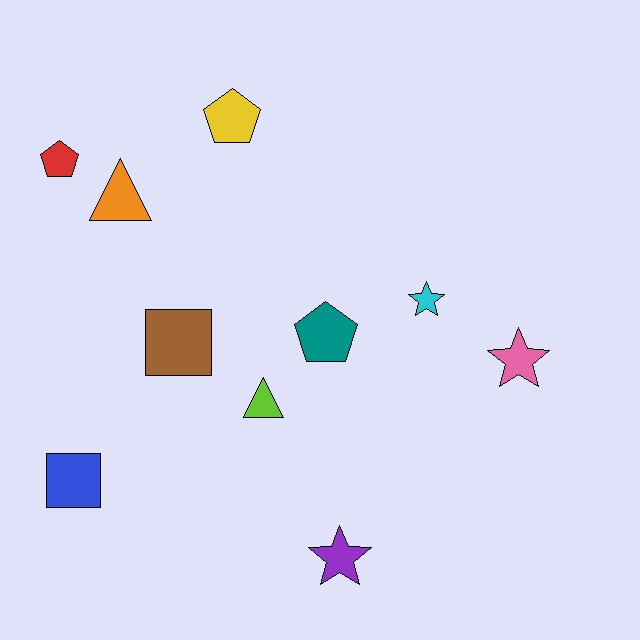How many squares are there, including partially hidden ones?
There are 2 squares.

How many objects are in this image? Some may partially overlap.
There are 10 objects.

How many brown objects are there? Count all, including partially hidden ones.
There is 1 brown object.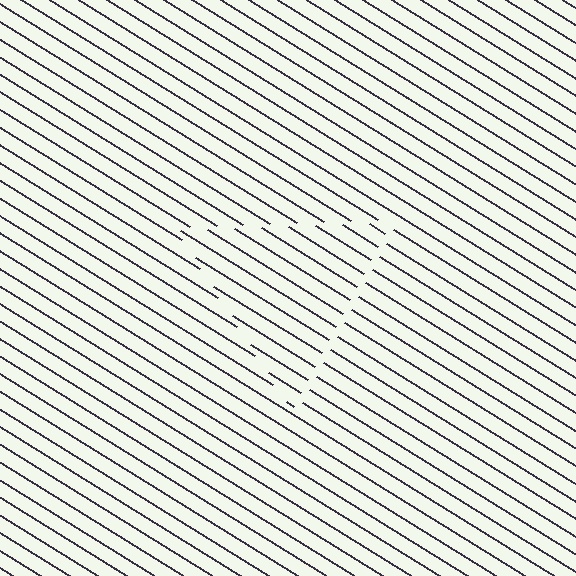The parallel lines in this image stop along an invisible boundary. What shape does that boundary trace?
An illusory triangle. The interior of the shape contains the same grating, shifted by half a period — the contour is defined by the phase discontinuity where line-ends from the inner and outer gratings abut.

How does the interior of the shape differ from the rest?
The interior of the shape contains the same grating, shifted by half a period — the contour is defined by the phase discontinuity where line-ends from the inner and outer gratings abut.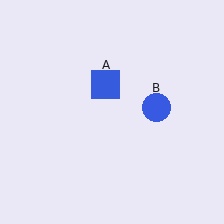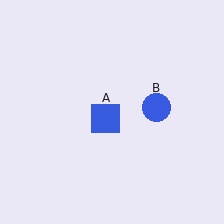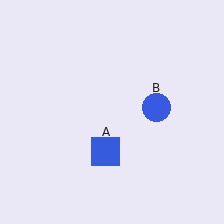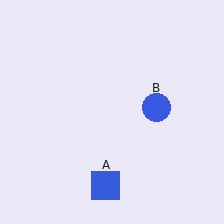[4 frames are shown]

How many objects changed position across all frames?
1 object changed position: blue square (object A).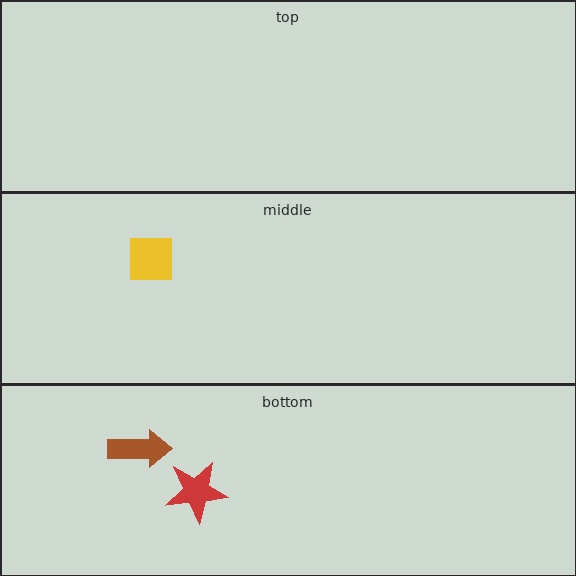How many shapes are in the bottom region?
2.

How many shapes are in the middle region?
1.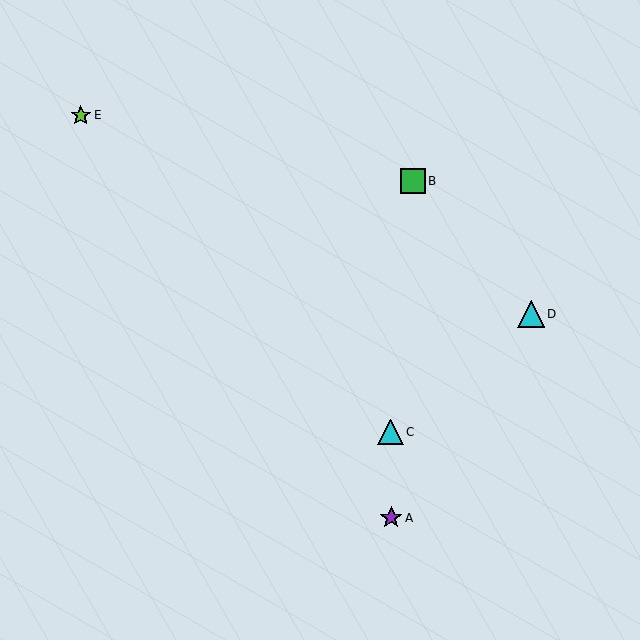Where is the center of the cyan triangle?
The center of the cyan triangle is at (531, 314).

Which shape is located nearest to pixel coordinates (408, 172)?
The green square (labeled B) at (413, 181) is nearest to that location.